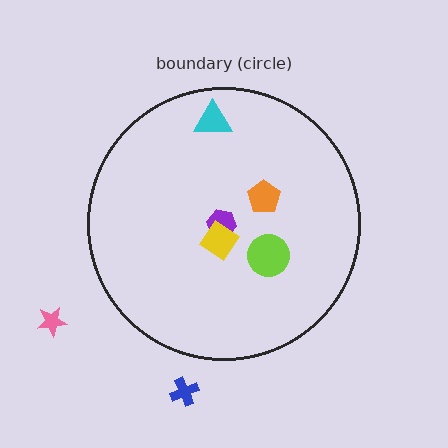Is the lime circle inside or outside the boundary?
Inside.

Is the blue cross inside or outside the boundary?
Outside.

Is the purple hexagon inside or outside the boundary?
Inside.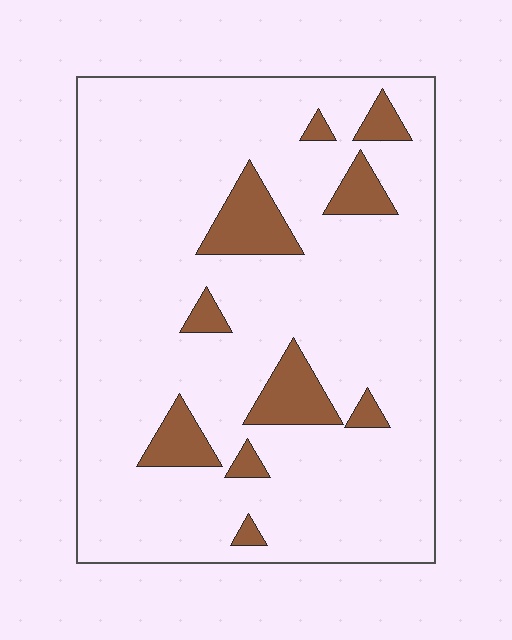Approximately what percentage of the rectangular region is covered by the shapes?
Approximately 10%.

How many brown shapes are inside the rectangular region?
10.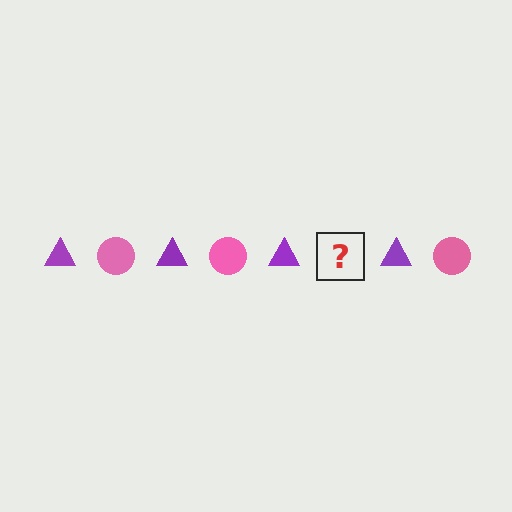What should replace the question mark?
The question mark should be replaced with a pink circle.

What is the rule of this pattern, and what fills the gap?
The rule is that the pattern alternates between purple triangle and pink circle. The gap should be filled with a pink circle.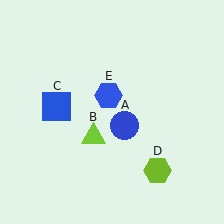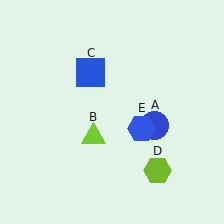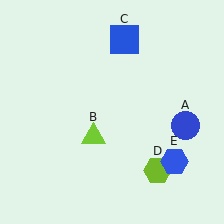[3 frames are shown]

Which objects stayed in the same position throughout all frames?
Lime triangle (object B) and lime hexagon (object D) remained stationary.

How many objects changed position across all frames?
3 objects changed position: blue circle (object A), blue square (object C), blue hexagon (object E).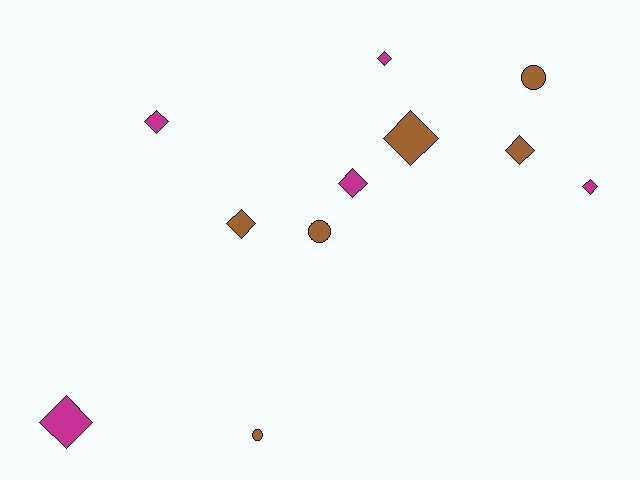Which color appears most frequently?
Brown, with 6 objects.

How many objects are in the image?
There are 11 objects.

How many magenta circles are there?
There are no magenta circles.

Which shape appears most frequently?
Diamond, with 8 objects.